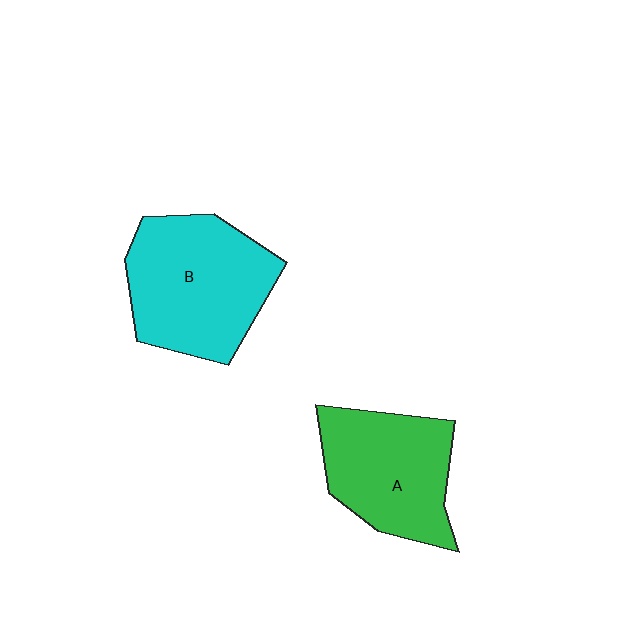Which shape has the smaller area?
Shape A (green).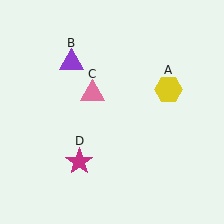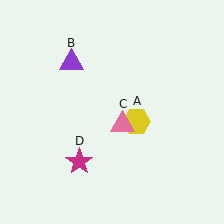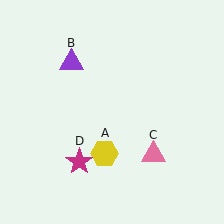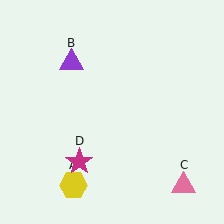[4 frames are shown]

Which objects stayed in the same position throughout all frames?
Purple triangle (object B) and magenta star (object D) remained stationary.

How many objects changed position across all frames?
2 objects changed position: yellow hexagon (object A), pink triangle (object C).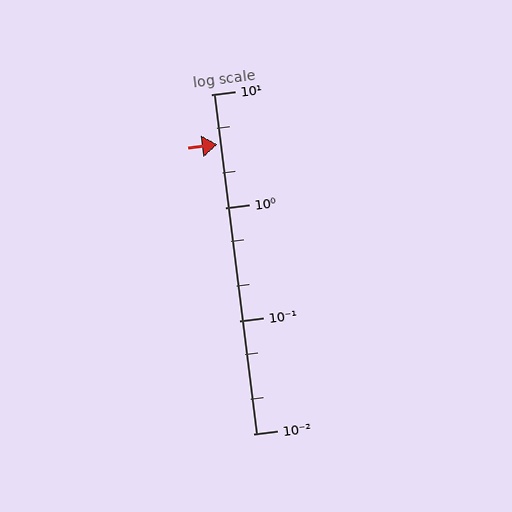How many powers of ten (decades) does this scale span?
The scale spans 3 decades, from 0.01 to 10.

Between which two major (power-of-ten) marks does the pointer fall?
The pointer is between 1 and 10.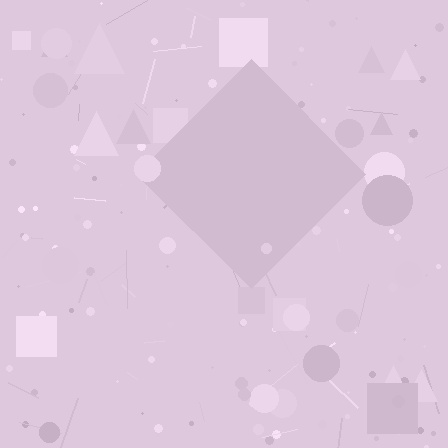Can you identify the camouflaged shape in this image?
The camouflaged shape is a diamond.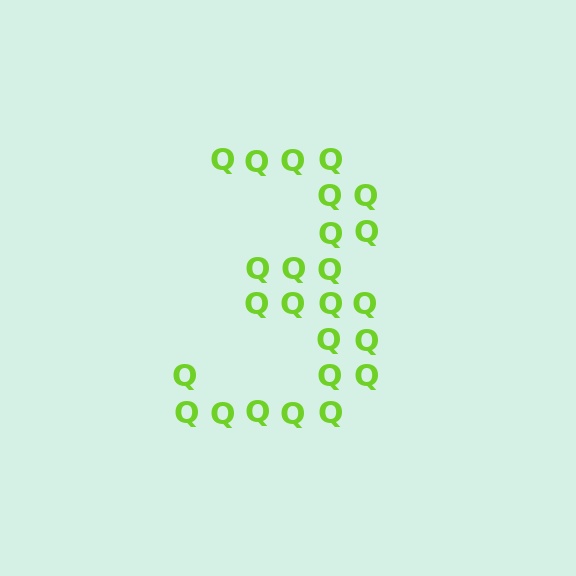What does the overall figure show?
The overall figure shows the digit 3.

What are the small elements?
The small elements are letter Q's.